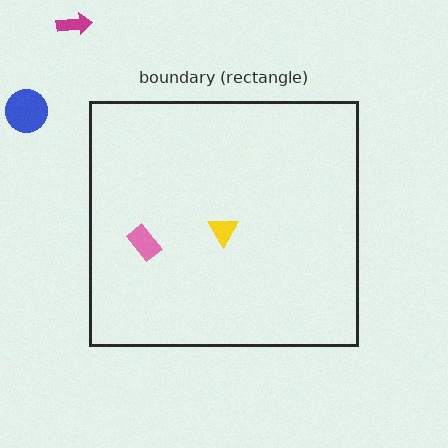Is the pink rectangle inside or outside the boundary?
Inside.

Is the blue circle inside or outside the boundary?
Outside.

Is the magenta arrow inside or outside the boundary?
Outside.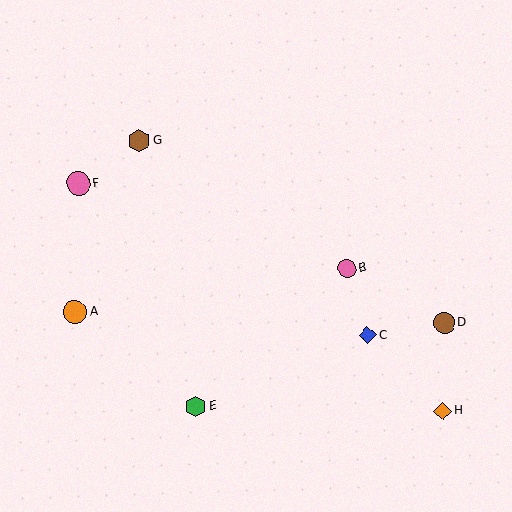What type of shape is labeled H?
Shape H is an orange diamond.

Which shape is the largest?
The pink circle (labeled F) is the largest.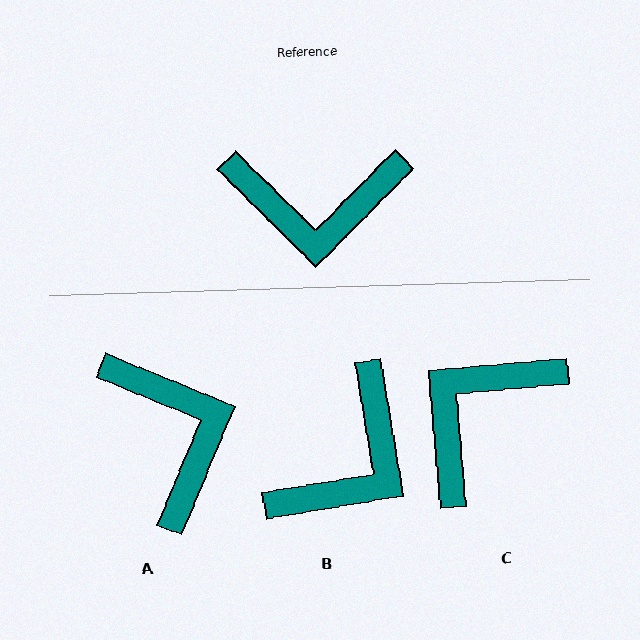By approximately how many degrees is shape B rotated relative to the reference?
Approximately 54 degrees counter-clockwise.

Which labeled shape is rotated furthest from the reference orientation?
C, about 130 degrees away.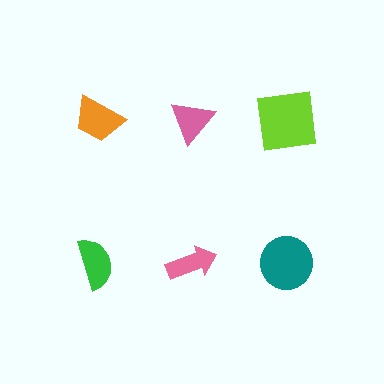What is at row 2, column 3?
A teal circle.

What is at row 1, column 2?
A pink triangle.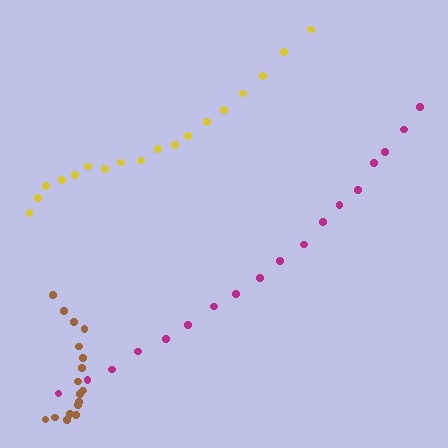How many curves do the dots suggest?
There are 3 distinct paths.